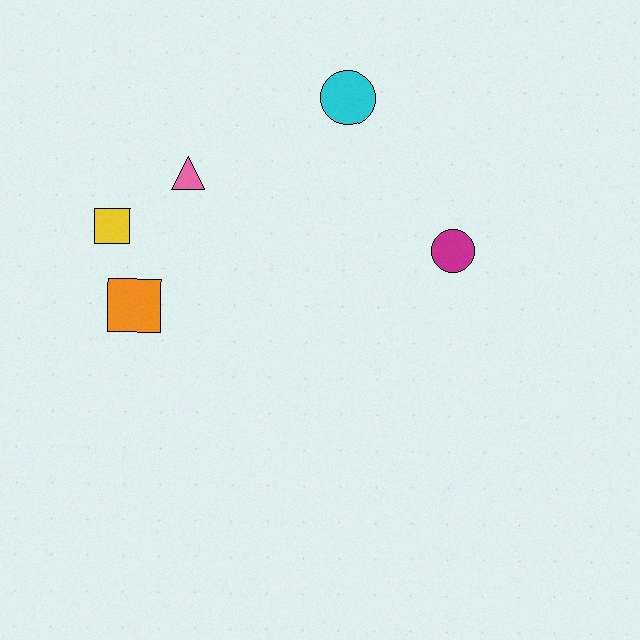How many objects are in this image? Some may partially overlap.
There are 5 objects.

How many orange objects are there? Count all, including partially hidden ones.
There is 1 orange object.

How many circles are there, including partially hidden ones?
There are 2 circles.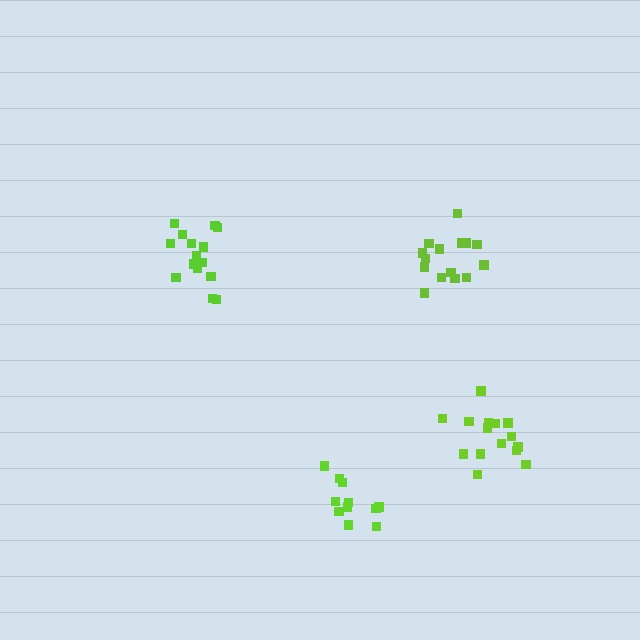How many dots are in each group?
Group 1: 15 dots, Group 2: 15 dots, Group 3: 11 dots, Group 4: 15 dots (56 total).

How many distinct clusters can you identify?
There are 4 distinct clusters.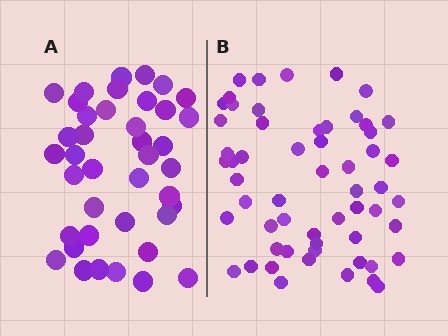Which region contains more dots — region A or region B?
Region B (the right region) has more dots.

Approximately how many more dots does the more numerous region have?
Region B has approximately 15 more dots than region A.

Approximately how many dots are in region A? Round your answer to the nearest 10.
About 40 dots.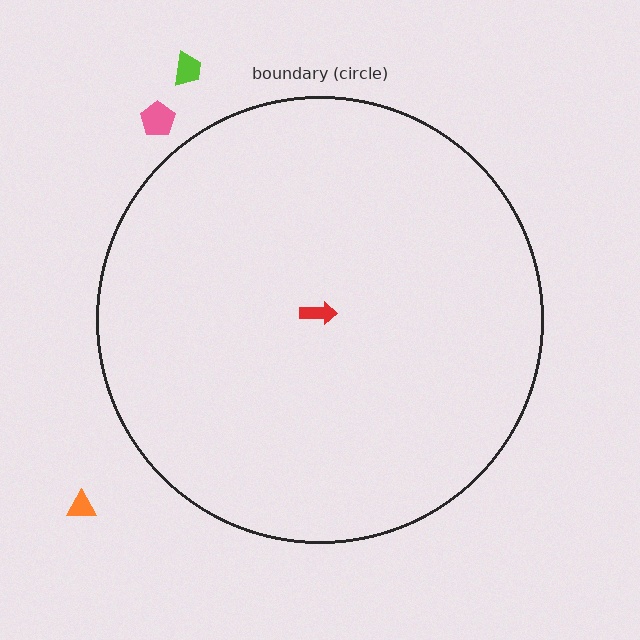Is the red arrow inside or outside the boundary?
Inside.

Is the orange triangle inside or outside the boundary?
Outside.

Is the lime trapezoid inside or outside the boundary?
Outside.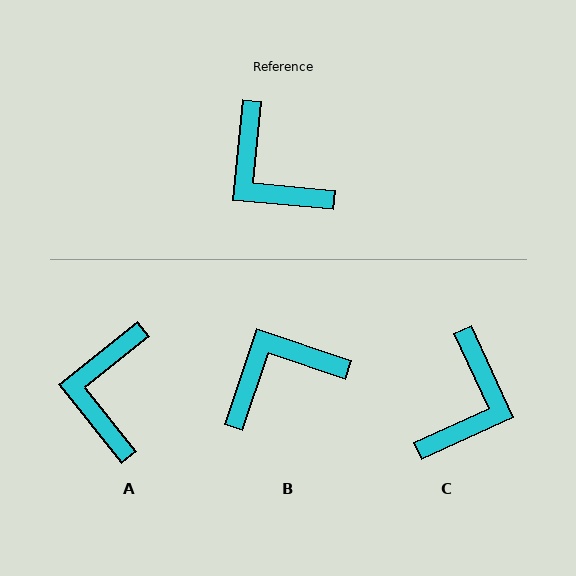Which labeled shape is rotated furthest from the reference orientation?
C, about 120 degrees away.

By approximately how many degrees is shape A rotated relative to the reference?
Approximately 46 degrees clockwise.